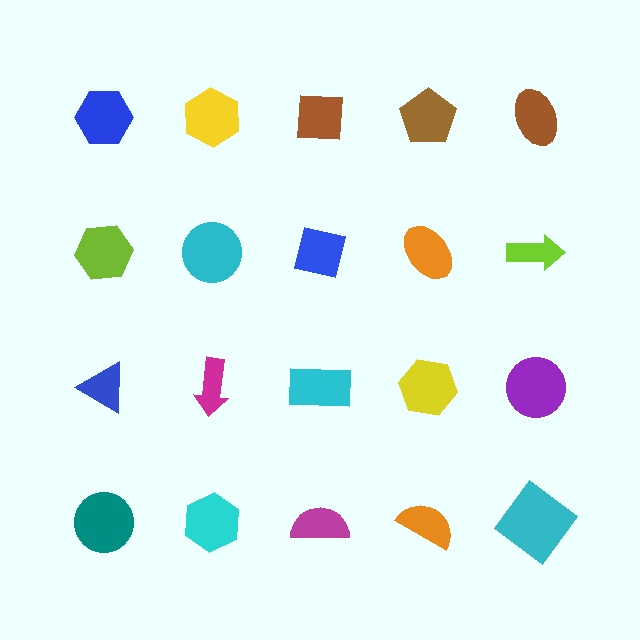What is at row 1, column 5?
A brown ellipse.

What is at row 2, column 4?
An orange ellipse.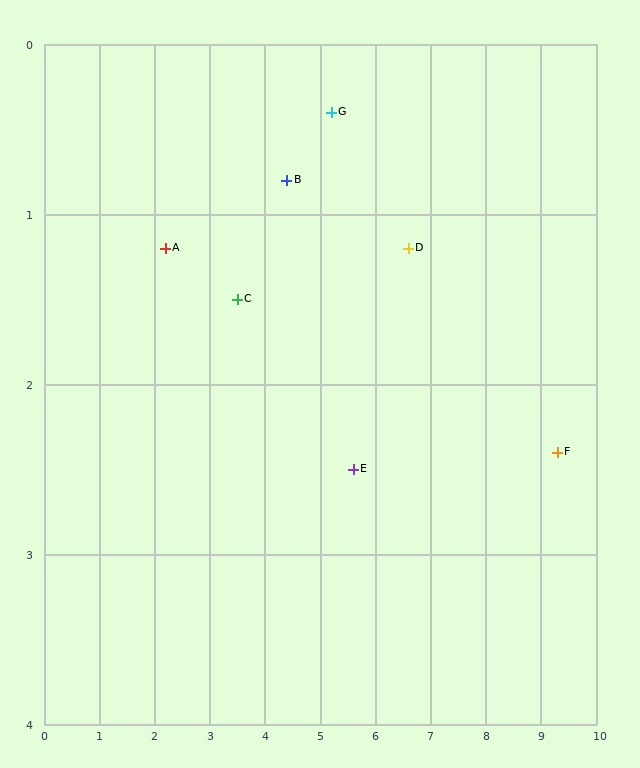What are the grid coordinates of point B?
Point B is at approximately (4.4, 0.8).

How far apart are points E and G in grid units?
Points E and G are about 2.1 grid units apart.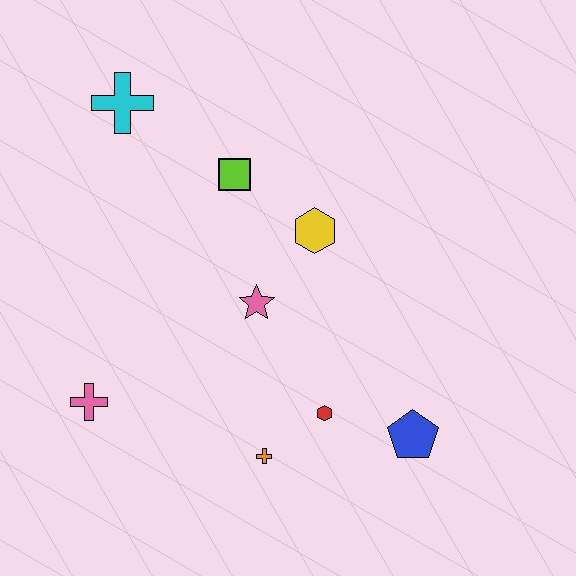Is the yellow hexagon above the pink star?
Yes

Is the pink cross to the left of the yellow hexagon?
Yes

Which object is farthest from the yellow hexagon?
The pink cross is farthest from the yellow hexagon.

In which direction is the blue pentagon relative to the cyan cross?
The blue pentagon is below the cyan cross.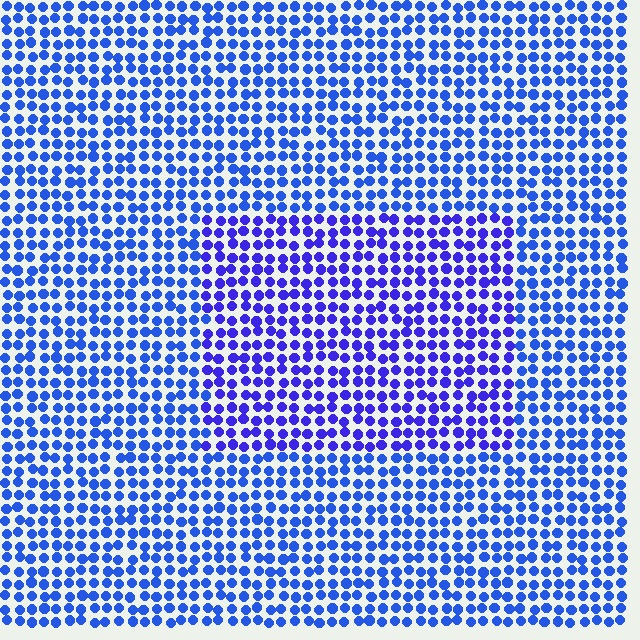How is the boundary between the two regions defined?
The boundary is defined purely by a slight shift in hue (about 23 degrees). Spacing, size, and orientation are identical on both sides.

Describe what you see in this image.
The image is filled with small blue elements in a uniform arrangement. A rectangle-shaped region is visible where the elements are tinted to a slightly different hue, forming a subtle color boundary.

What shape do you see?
I see a rectangle.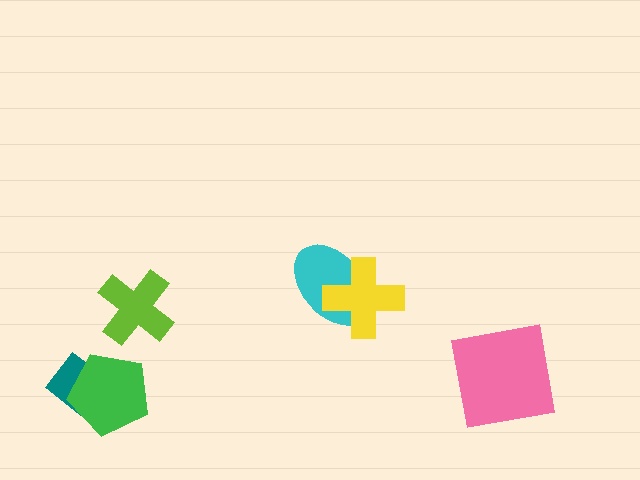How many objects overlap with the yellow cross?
1 object overlaps with the yellow cross.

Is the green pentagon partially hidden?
No, no other shape covers it.